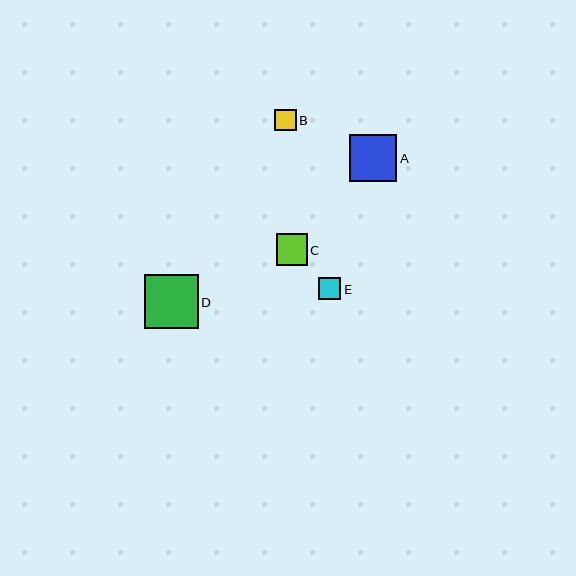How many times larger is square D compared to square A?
Square D is approximately 1.1 times the size of square A.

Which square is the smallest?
Square B is the smallest with a size of approximately 21 pixels.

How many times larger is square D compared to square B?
Square D is approximately 2.5 times the size of square B.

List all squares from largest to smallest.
From largest to smallest: D, A, C, E, B.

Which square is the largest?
Square D is the largest with a size of approximately 54 pixels.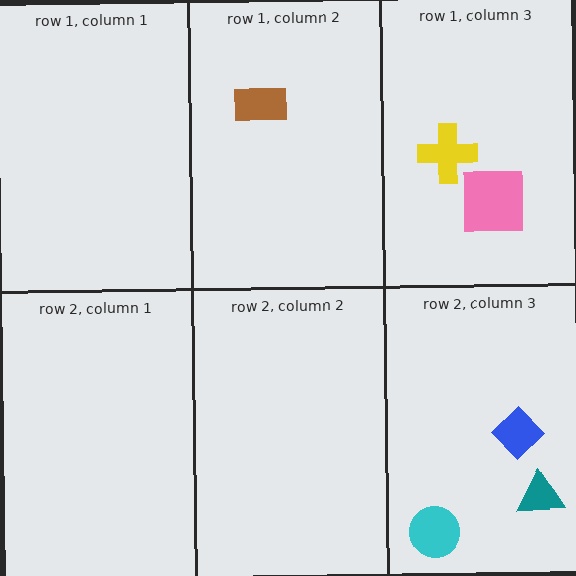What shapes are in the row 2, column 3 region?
The teal triangle, the blue diamond, the cyan circle.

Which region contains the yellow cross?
The row 1, column 3 region.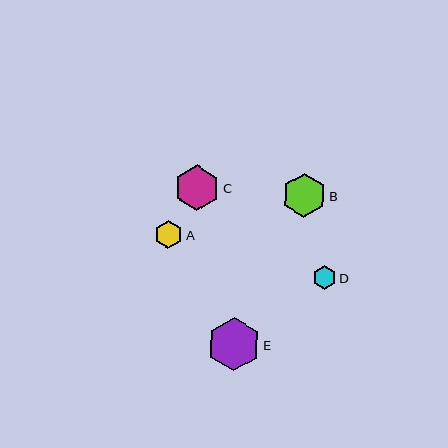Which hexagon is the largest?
Hexagon E is the largest with a size of approximately 53 pixels.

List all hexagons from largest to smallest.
From largest to smallest: E, C, B, A, D.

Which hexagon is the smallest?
Hexagon D is the smallest with a size of approximately 23 pixels.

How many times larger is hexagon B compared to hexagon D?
Hexagon B is approximately 1.9 times the size of hexagon D.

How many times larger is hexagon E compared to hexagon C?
Hexagon E is approximately 1.2 times the size of hexagon C.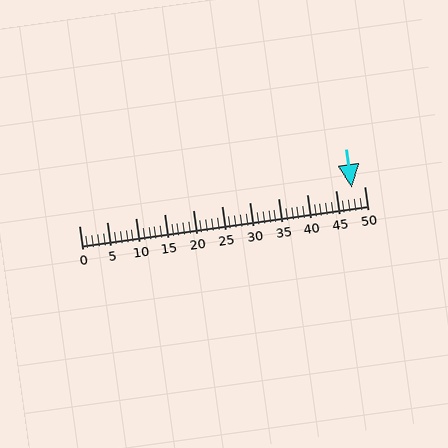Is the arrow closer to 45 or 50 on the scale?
The arrow is closer to 50.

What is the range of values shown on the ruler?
The ruler shows values from 0 to 50.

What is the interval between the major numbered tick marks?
The major tick marks are spaced 5 units apart.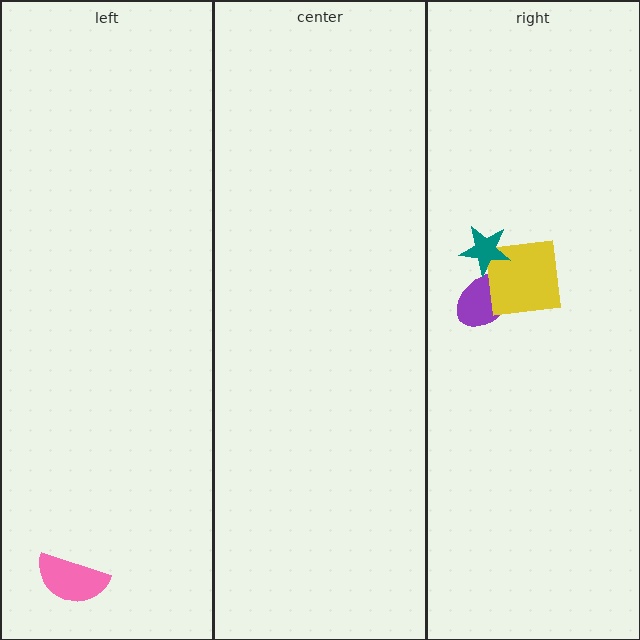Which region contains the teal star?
The right region.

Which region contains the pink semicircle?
The left region.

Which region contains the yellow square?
The right region.